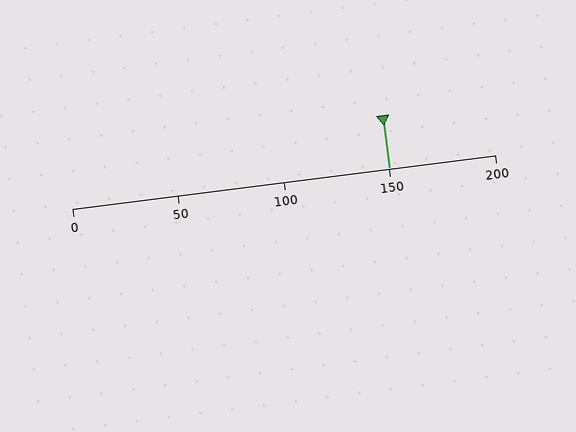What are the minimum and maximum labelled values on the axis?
The axis runs from 0 to 200.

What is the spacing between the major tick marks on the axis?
The major ticks are spaced 50 apart.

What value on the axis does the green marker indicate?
The marker indicates approximately 150.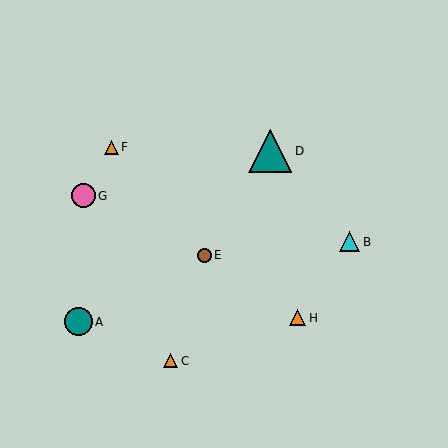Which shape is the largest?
The teal triangle (labeled D) is the largest.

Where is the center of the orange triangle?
The center of the orange triangle is at (171, 361).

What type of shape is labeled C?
Shape C is an orange triangle.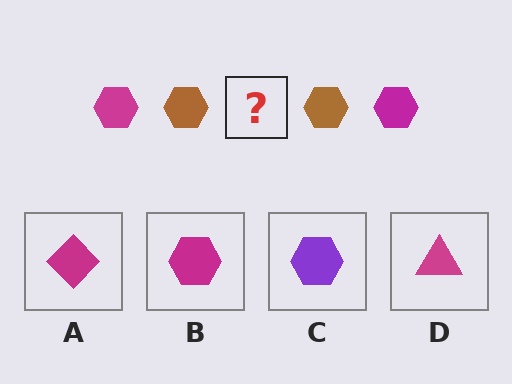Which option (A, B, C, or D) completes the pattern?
B.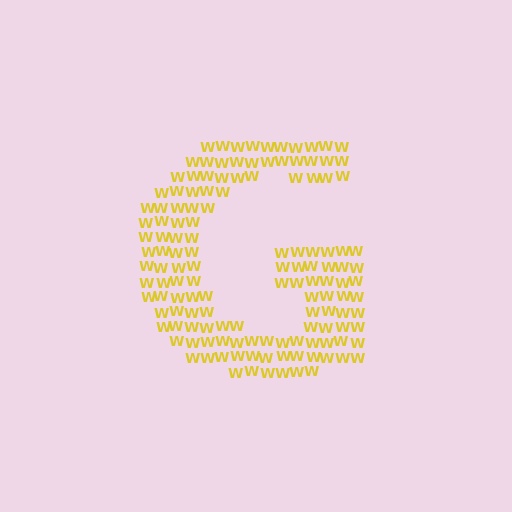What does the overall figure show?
The overall figure shows the letter G.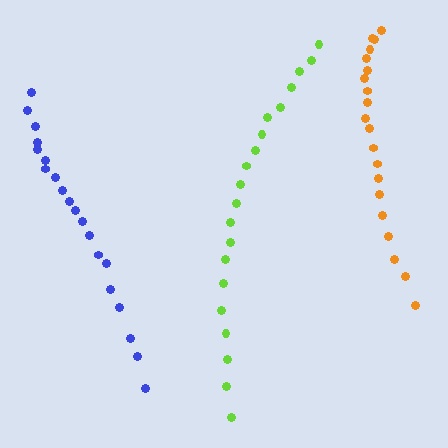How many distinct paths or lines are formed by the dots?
There are 3 distinct paths.